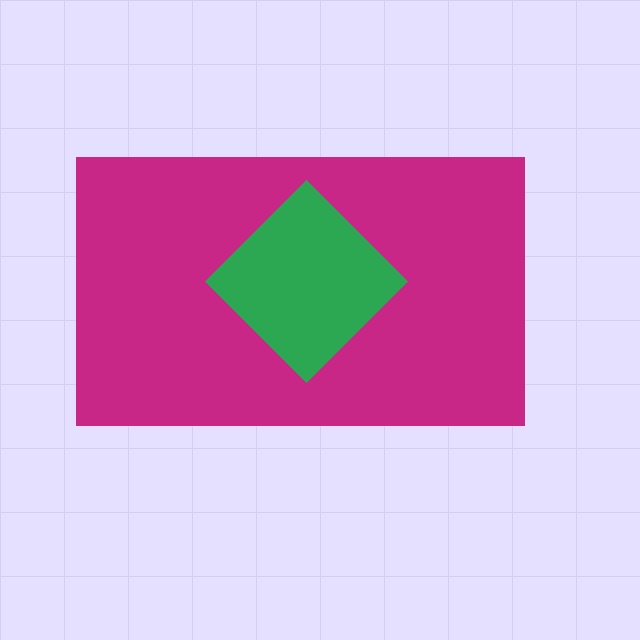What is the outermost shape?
The magenta rectangle.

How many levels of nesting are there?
2.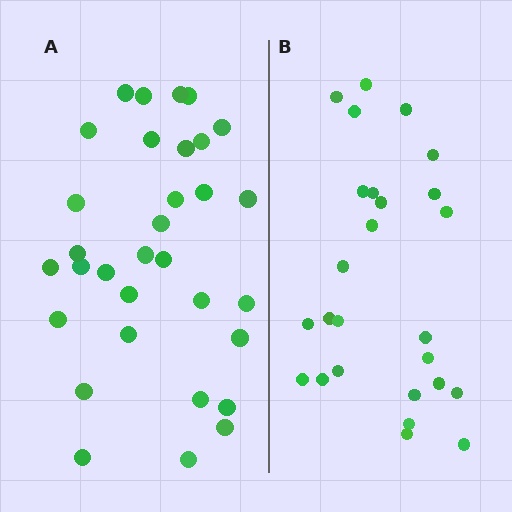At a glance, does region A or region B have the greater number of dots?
Region A (the left region) has more dots.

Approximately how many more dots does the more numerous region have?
Region A has about 6 more dots than region B.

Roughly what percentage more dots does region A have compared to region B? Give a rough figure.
About 25% more.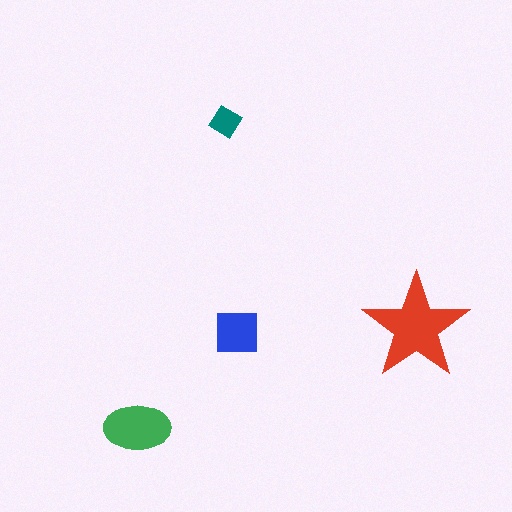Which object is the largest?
The red star.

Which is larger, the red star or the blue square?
The red star.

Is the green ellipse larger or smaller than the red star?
Smaller.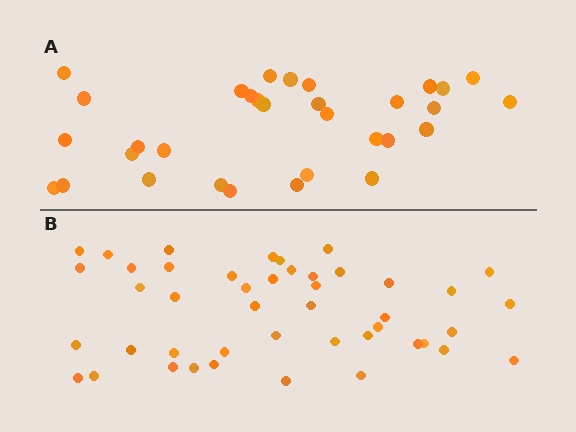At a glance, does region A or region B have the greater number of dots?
Region B (the bottom region) has more dots.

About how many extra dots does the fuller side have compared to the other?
Region B has approximately 15 more dots than region A.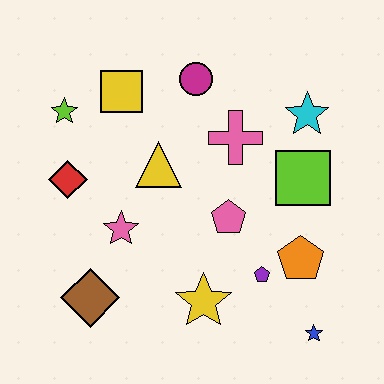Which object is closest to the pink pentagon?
The purple pentagon is closest to the pink pentagon.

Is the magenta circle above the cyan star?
Yes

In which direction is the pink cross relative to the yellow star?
The pink cross is above the yellow star.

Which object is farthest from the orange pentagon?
The lime star is farthest from the orange pentagon.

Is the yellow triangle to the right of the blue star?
No